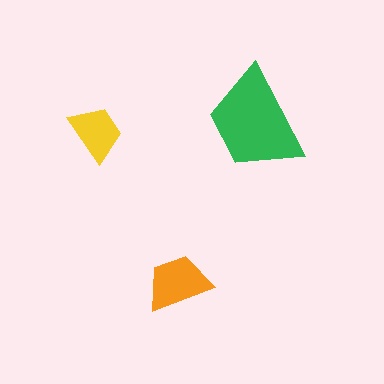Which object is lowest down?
The orange trapezoid is bottommost.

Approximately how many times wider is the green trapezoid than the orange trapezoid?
About 1.5 times wider.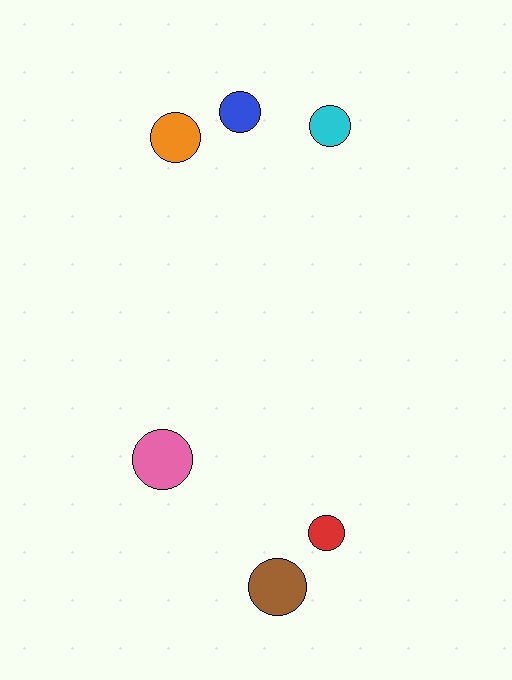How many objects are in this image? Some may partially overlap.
There are 6 objects.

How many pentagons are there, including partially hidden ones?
There are no pentagons.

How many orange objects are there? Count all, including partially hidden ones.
There is 1 orange object.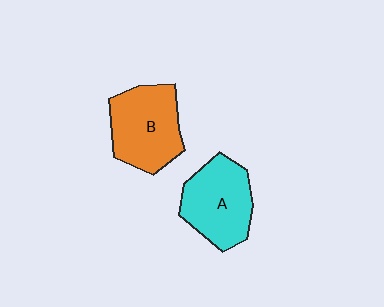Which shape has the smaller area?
Shape A (cyan).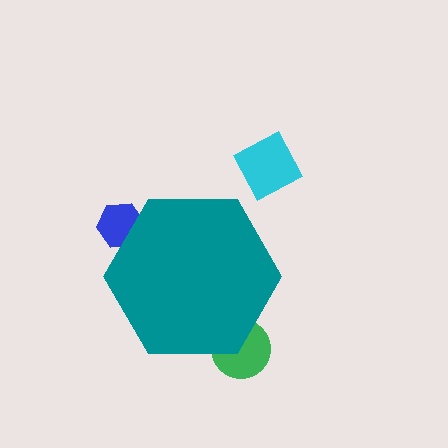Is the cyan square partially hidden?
No, the cyan square is fully visible.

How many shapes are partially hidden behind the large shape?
2 shapes are partially hidden.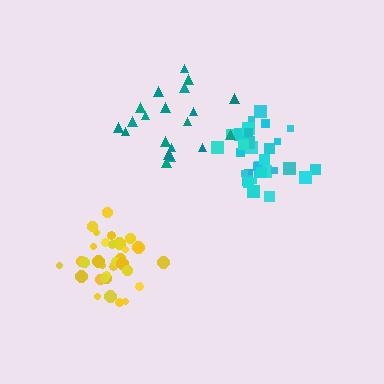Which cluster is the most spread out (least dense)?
Teal.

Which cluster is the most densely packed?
Cyan.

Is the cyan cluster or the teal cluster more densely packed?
Cyan.